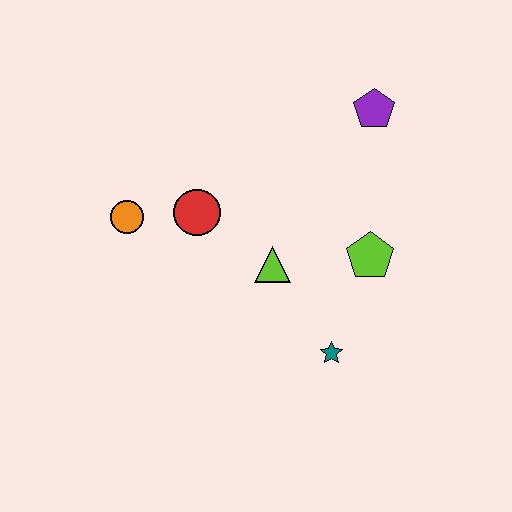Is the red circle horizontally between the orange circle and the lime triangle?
Yes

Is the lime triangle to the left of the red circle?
No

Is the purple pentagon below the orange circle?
No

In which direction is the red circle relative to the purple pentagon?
The red circle is to the left of the purple pentagon.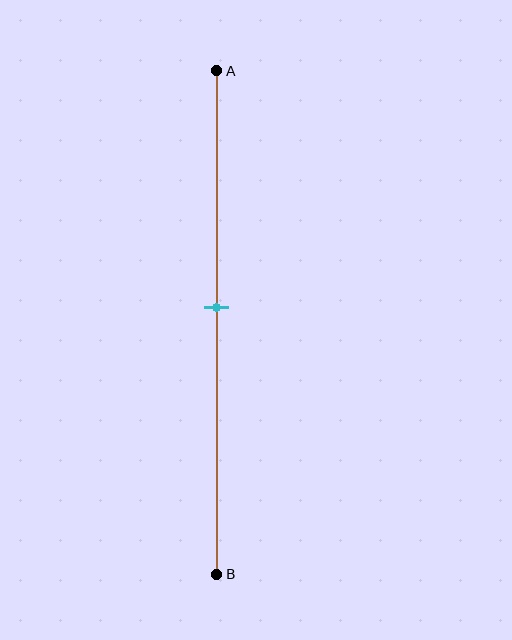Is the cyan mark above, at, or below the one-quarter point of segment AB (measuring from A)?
The cyan mark is below the one-quarter point of segment AB.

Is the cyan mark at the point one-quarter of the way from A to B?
No, the mark is at about 45% from A, not at the 25% one-quarter point.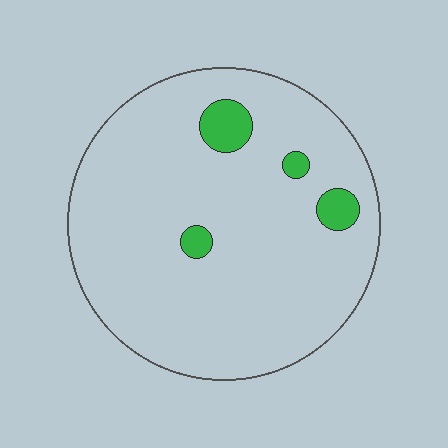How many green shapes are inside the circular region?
4.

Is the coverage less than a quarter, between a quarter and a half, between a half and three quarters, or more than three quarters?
Less than a quarter.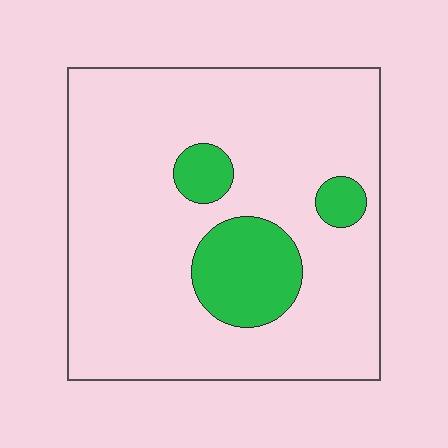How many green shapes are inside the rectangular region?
3.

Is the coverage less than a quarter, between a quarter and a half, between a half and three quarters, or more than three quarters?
Less than a quarter.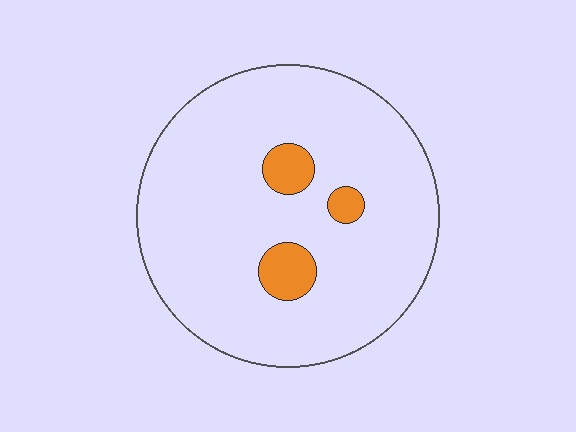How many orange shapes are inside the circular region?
3.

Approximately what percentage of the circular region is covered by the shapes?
Approximately 10%.